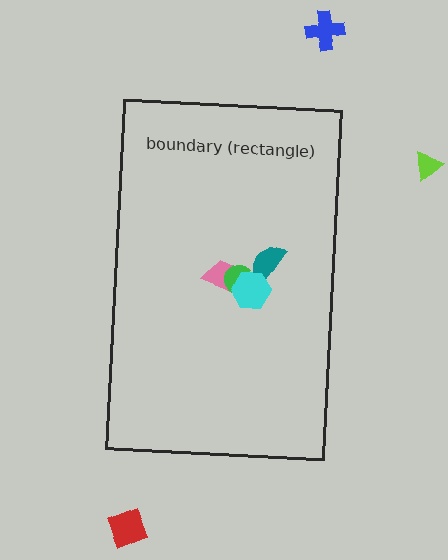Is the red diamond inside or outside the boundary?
Outside.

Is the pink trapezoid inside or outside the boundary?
Inside.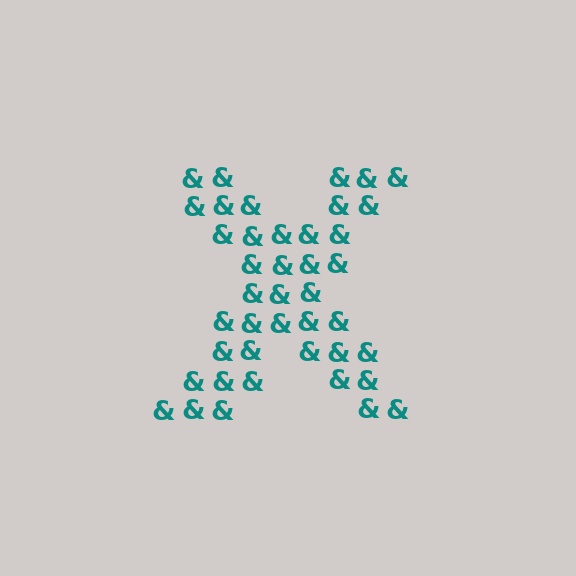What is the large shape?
The large shape is the letter X.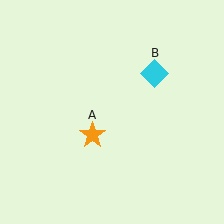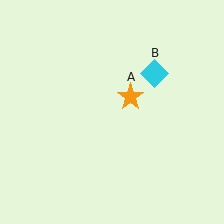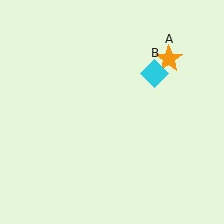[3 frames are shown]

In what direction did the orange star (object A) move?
The orange star (object A) moved up and to the right.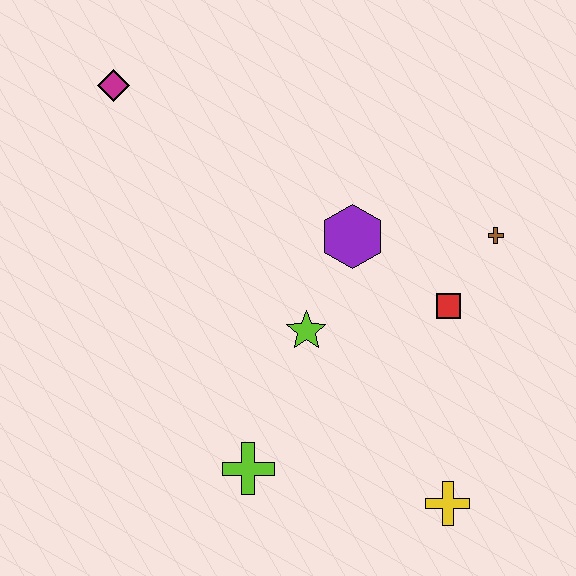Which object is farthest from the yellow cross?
The magenta diamond is farthest from the yellow cross.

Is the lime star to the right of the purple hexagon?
No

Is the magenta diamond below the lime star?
No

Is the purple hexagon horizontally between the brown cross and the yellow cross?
No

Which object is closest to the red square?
The brown cross is closest to the red square.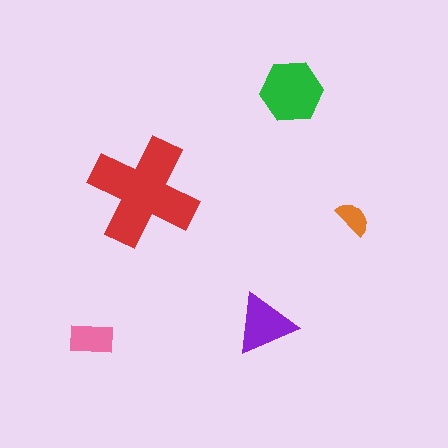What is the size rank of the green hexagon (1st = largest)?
2nd.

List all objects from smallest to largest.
The orange semicircle, the pink rectangle, the purple triangle, the green hexagon, the red cross.